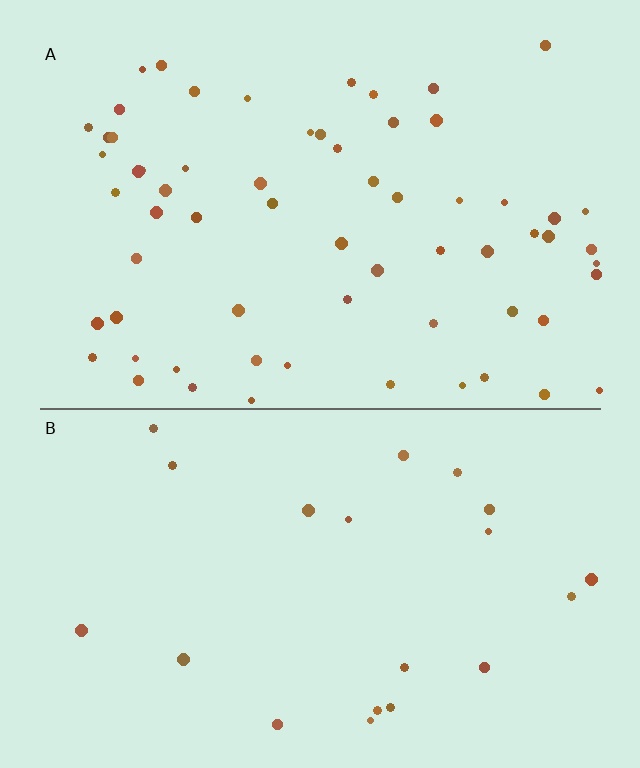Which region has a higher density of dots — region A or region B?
A (the top).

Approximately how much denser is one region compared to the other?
Approximately 3.0× — region A over region B.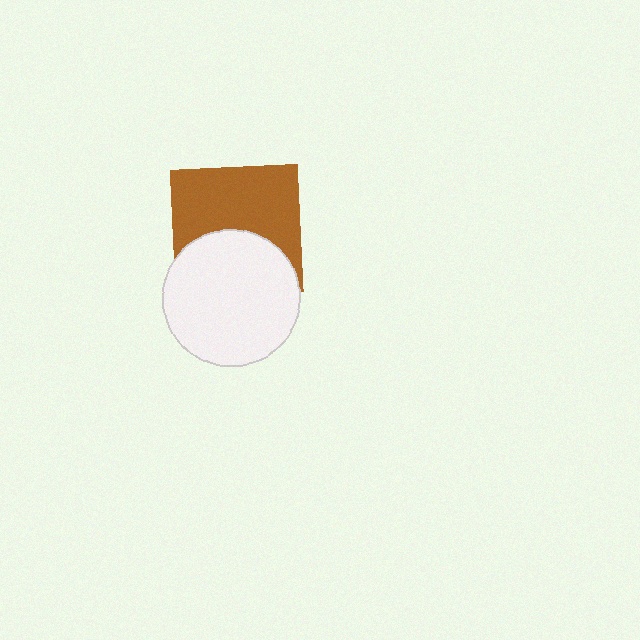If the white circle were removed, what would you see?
You would see the complete brown square.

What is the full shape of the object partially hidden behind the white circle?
The partially hidden object is a brown square.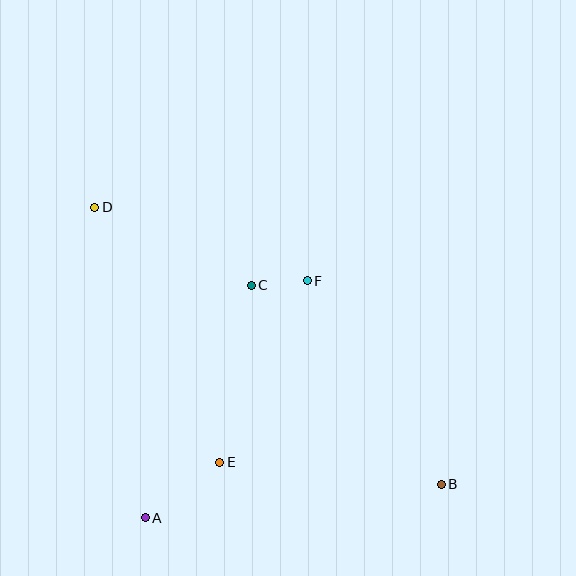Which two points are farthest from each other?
Points B and D are farthest from each other.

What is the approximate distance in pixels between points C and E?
The distance between C and E is approximately 180 pixels.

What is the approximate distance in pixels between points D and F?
The distance between D and F is approximately 225 pixels.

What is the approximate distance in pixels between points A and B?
The distance between A and B is approximately 298 pixels.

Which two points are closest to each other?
Points C and F are closest to each other.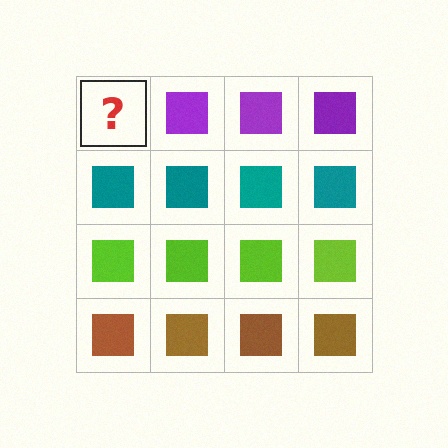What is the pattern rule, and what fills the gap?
The rule is that each row has a consistent color. The gap should be filled with a purple square.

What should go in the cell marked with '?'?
The missing cell should contain a purple square.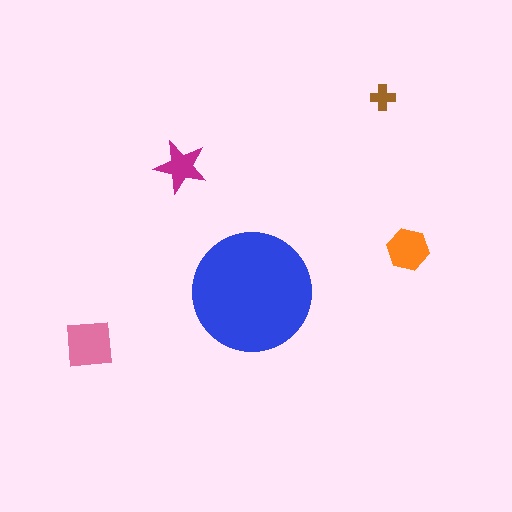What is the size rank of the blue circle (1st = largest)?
1st.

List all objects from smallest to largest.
The brown cross, the magenta star, the orange hexagon, the pink square, the blue circle.